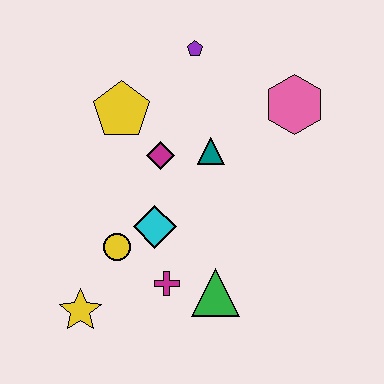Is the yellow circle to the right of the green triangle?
No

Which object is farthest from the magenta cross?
The purple pentagon is farthest from the magenta cross.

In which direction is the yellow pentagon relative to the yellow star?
The yellow pentagon is above the yellow star.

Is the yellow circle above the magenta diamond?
No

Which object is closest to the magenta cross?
The green triangle is closest to the magenta cross.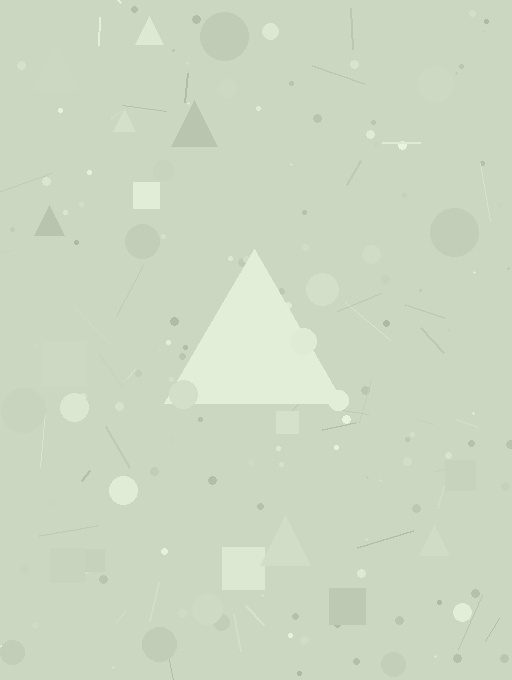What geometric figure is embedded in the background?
A triangle is embedded in the background.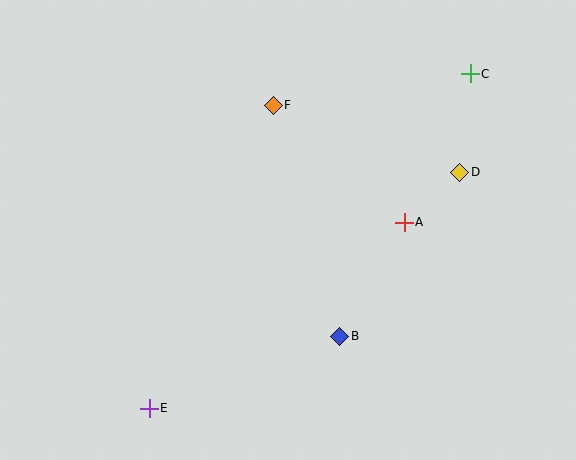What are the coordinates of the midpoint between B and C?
The midpoint between B and C is at (405, 205).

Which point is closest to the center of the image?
Point A at (404, 222) is closest to the center.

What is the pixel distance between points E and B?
The distance between E and B is 203 pixels.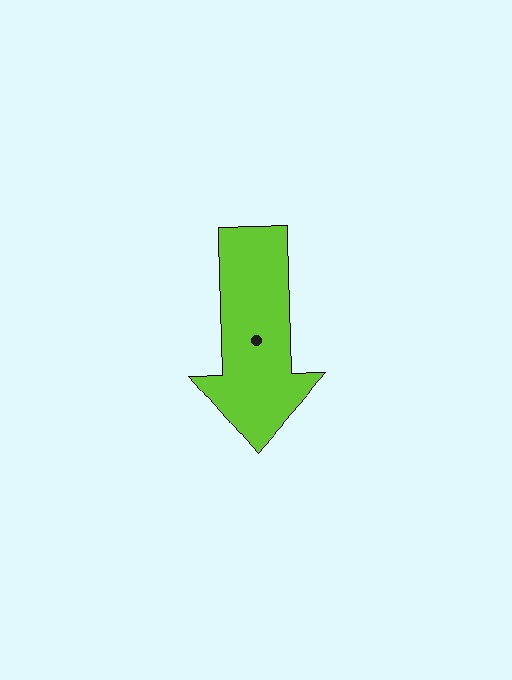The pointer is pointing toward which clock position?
Roughly 6 o'clock.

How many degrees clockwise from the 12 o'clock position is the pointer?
Approximately 180 degrees.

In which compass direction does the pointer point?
South.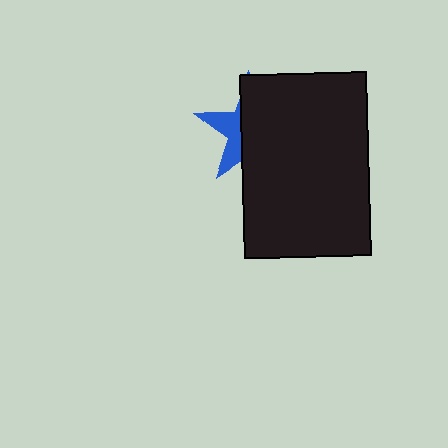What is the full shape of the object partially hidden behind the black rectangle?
The partially hidden object is a blue star.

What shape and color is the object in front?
The object in front is a black rectangle.